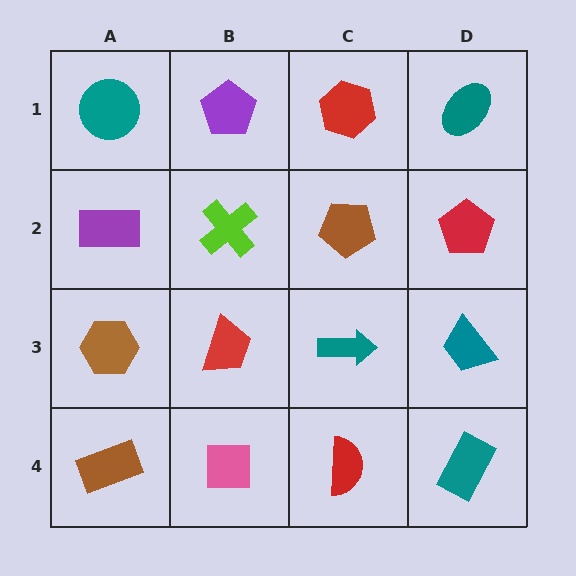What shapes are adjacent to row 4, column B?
A red trapezoid (row 3, column B), a brown rectangle (row 4, column A), a red semicircle (row 4, column C).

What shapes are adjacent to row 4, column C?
A teal arrow (row 3, column C), a pink square (row 4, column B), a teal rectangle (row 4, column D).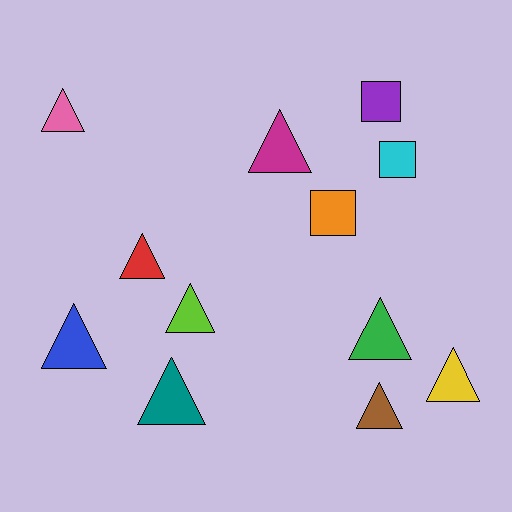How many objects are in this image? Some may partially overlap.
There are 12 objects.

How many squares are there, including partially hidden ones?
There are 3 squares.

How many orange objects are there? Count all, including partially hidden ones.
There is 1 orange object.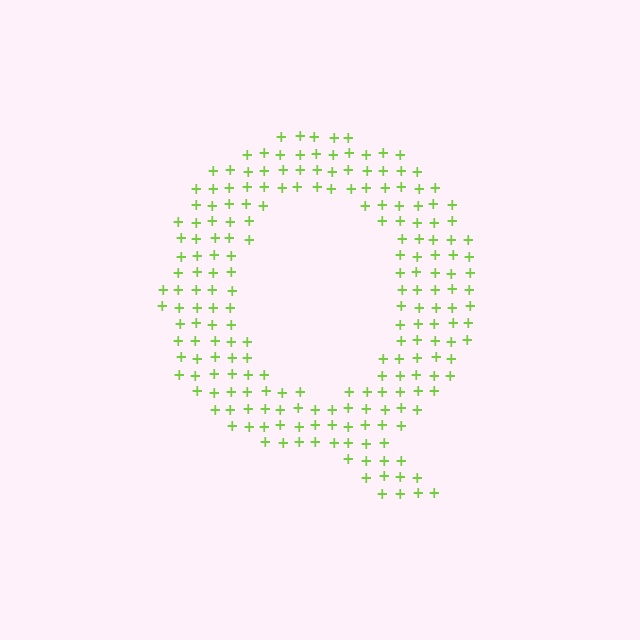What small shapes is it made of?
It is made of small plus signs.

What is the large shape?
The large shape is the letter Q.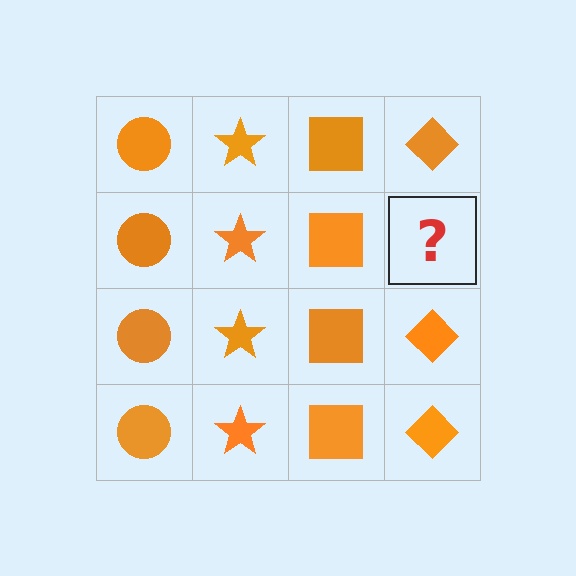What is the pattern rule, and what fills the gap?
The rule is that each column has a consistent shape. The gap should be filled with an orange diamond.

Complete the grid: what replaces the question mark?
The question mark should be replaced with an orange diamond.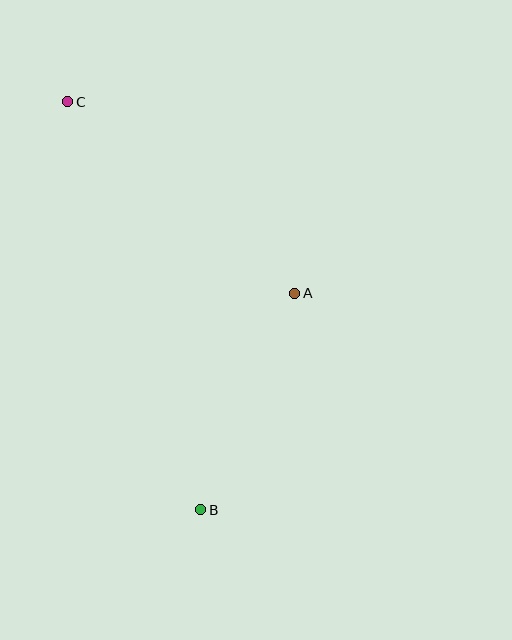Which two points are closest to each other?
Points A and B are closest to each other.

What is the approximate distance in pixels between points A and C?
The distance between A and C is approximately 297 pixels.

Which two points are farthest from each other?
Points B and C are farthest from each other.